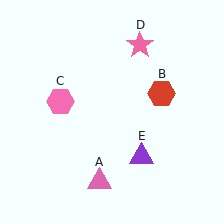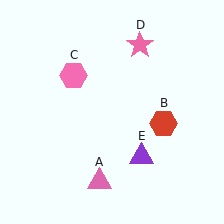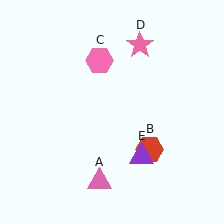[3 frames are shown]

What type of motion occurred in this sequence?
The red hexagon (object B), pink hexagon (object C) rotated clockwise around the center of the scene.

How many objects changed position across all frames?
2 objects changed position: red hexagon (object B), pink hexagon (object C).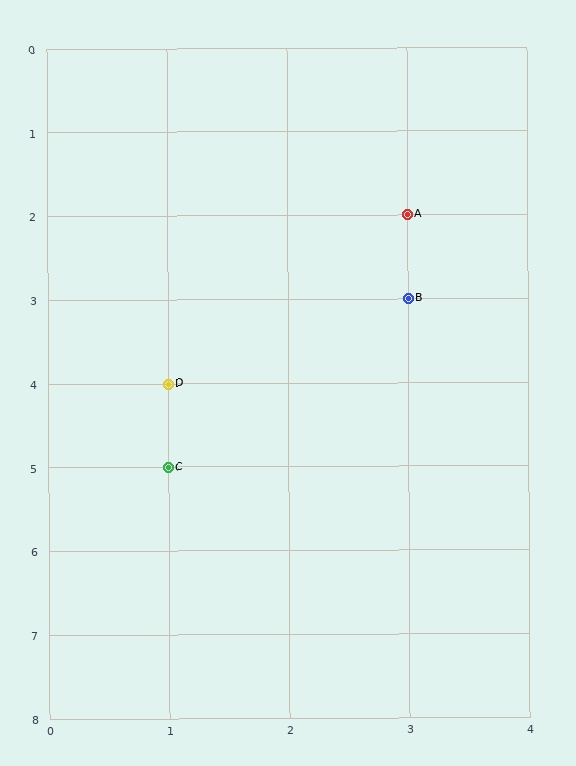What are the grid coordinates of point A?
Point A is at grid coordinates (3, 2).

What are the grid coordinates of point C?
Point C is at grid coordinates (1, 5).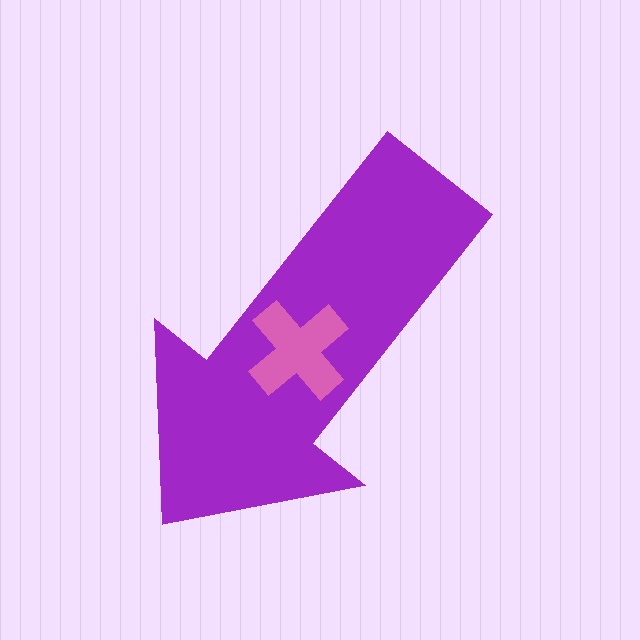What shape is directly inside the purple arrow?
The pink cross.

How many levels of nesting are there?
2.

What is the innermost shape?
The pink cross.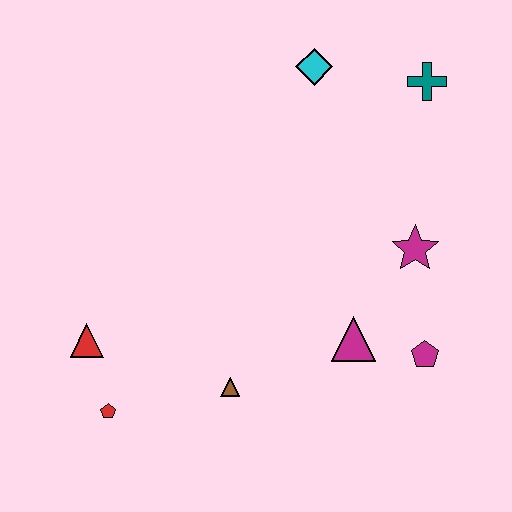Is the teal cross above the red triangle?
Yes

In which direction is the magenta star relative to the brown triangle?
The magenta star is to the right of the brown triangle.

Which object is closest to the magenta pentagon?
The magenta triangle is closest to the magenta pentagon.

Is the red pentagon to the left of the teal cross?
Yes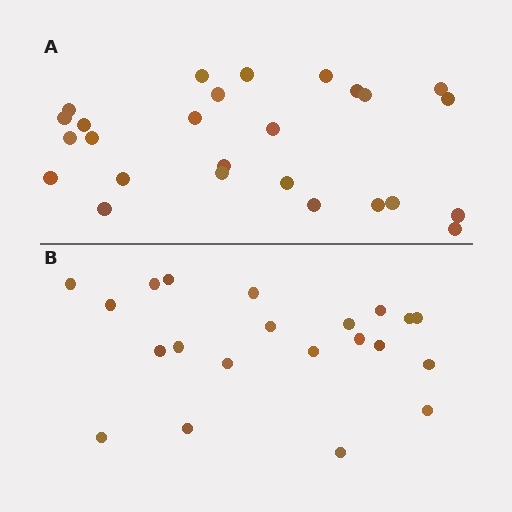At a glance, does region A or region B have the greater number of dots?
Region A (the top region) has more dots.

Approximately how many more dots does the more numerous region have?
Region A has about 5 more dots than region B.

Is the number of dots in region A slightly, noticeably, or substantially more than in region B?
Region A has only slightly more — the two regions are fairly close. The ratio is roughly 1.2 to 1.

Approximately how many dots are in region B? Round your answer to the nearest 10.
About 20 dots. (The exact count is 21, which rounds to 20.)